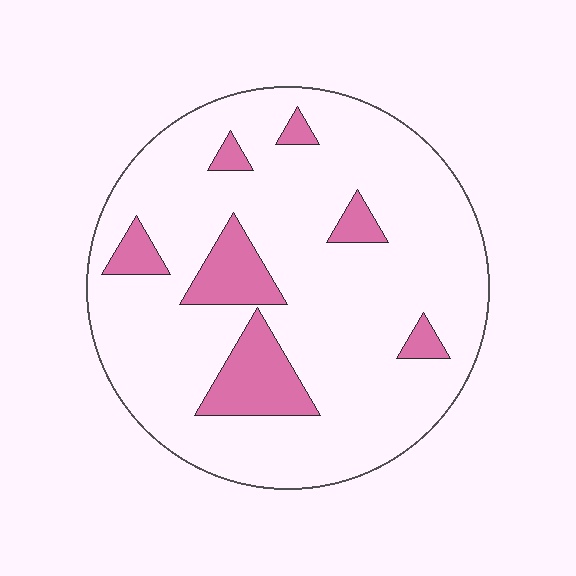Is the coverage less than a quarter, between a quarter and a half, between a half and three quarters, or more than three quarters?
Less than a quarter.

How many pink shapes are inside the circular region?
7.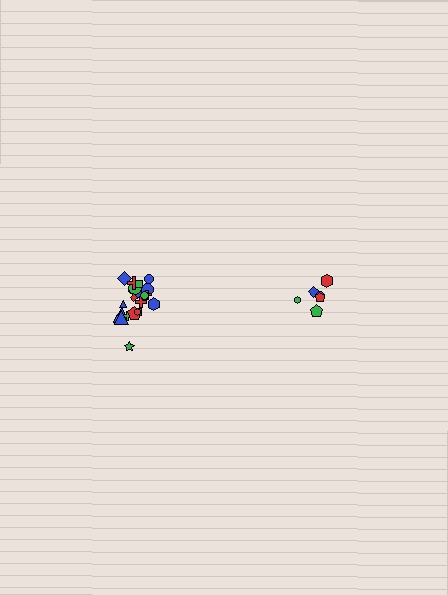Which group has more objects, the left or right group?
The left group.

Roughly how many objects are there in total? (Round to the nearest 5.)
Roughly 30 objects in total.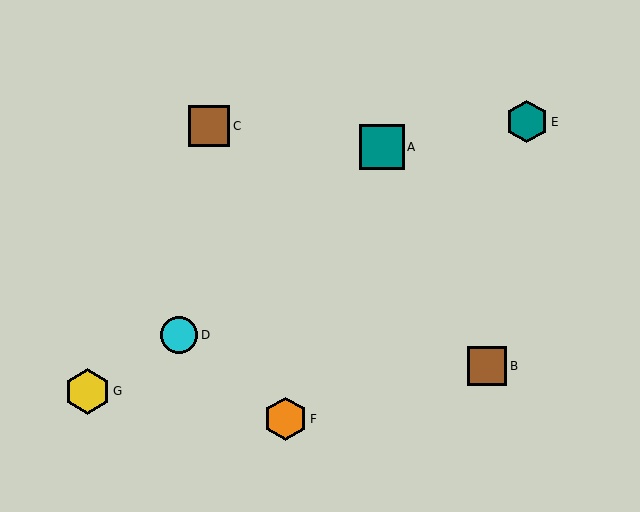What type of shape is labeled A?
Shape A is a teal square.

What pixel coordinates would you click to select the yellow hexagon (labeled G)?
Click at (88, 391) to select the yellow hexagon G.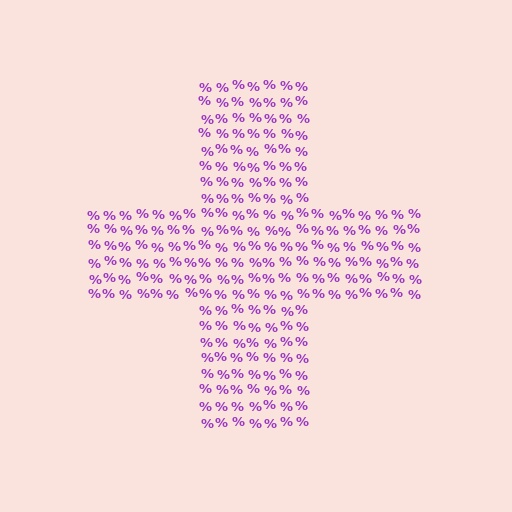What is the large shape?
The large shape is a cross.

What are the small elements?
The small elements are percent signs.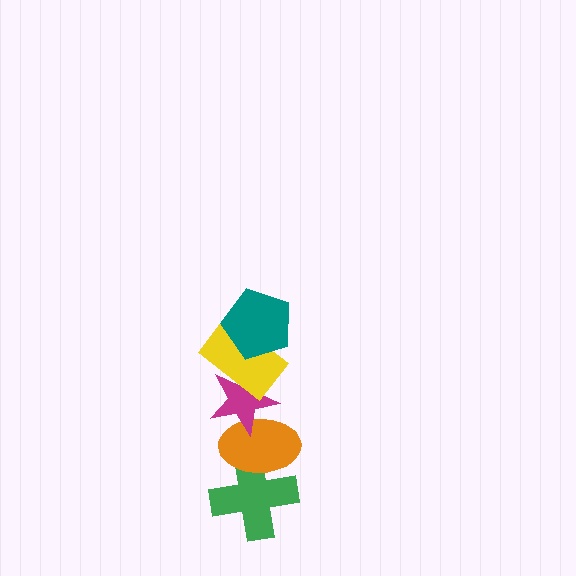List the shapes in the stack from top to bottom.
From top to bottom: the teal pentagon, the yellow rectangle, the magenta star, the orange ellipse, the green cross.